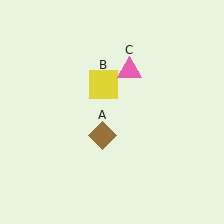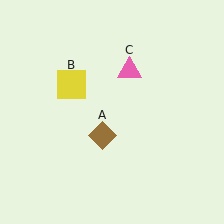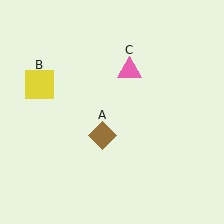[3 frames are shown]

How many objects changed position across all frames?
1 object changed position: yellow square (object B).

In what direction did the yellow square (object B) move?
The yellow square (object B) moved left.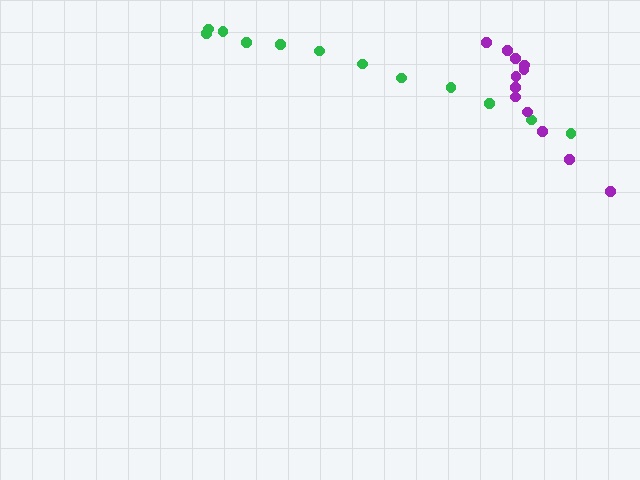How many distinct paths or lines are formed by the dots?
There are 2 distinct paths.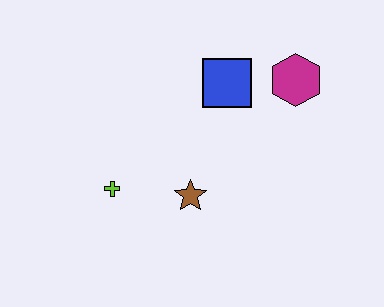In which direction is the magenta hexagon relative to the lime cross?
The magenta hexagon is to the right of the lime cross.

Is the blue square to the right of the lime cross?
Yes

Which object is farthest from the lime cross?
The magenta hexagon is farthest from the lime cross.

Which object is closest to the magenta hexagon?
The blue square is closest to the magenta hexagon.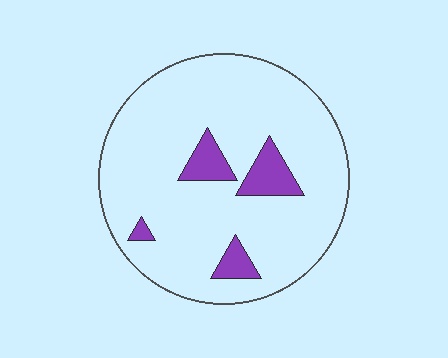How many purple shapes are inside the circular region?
4.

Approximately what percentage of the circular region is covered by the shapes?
Approximately 10%.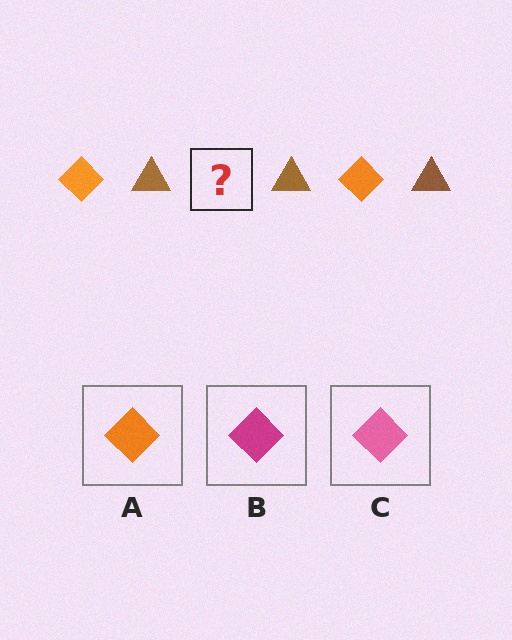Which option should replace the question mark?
Option A.